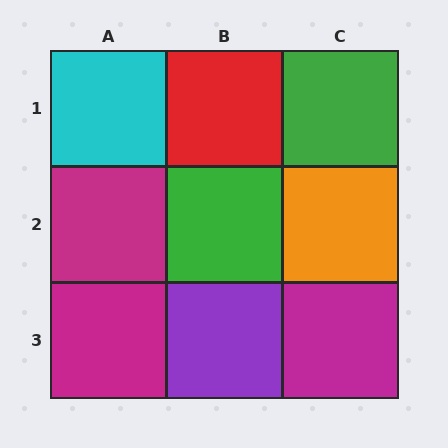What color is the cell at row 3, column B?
Purple.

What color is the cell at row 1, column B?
Red.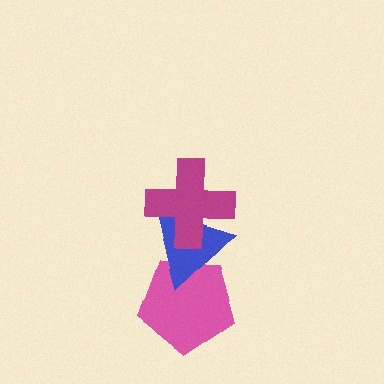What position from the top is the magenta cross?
The magenta cross is 1st from the top.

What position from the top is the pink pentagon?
The pink pentagon is 3rd from the top.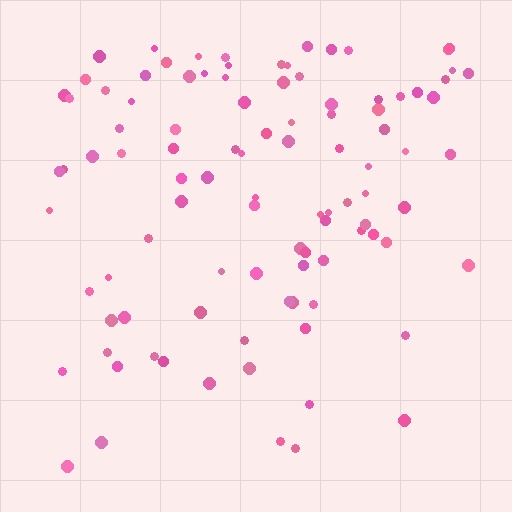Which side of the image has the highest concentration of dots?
The top.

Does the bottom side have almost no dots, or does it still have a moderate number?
Still a moderate number, just noticeably fewer than the top.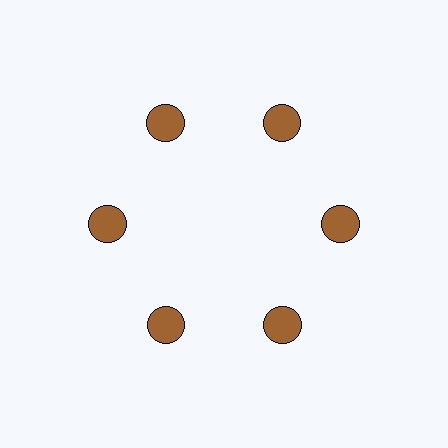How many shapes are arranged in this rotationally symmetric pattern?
There are 6 shapes, arranged in 6 groups of 1.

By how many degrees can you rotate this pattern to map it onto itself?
The pattern maps onto itself every 60 degrees of rotation.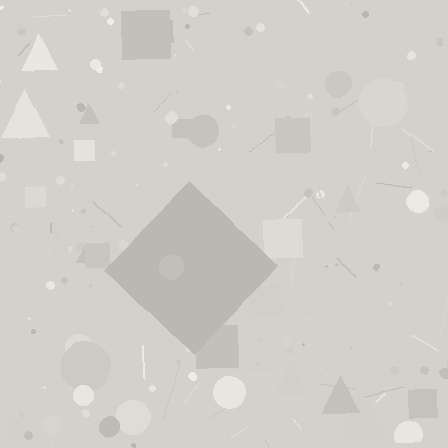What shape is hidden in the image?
A diamond is hidden in the image.